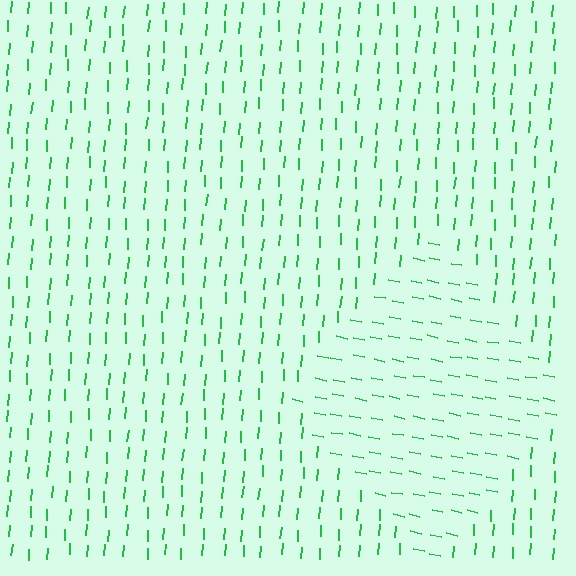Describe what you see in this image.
The image is filled with small green line segments. A diamond region in the image has lines oriented differently from the surrounding lines, creating a visible texture boundary.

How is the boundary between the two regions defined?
The boundary is defined purely by a change in line orientation (approximately 82 degrees difference). All lines are the same color and thickness.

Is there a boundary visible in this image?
Yes, there is a texture boundary formed by a change in line orientation.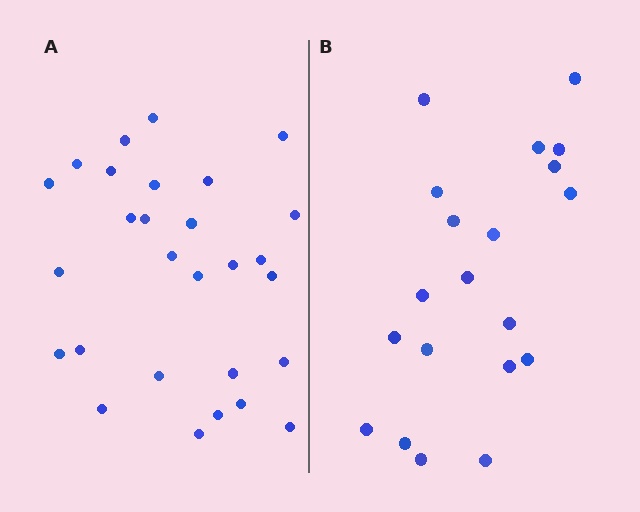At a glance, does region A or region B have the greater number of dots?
Region A (the left region) has more dots.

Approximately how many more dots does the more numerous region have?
Region A has roughly 8 or so more dots than region B.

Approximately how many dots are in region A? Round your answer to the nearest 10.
About 30 dots. (The exact count is 28, which rounds to 30.)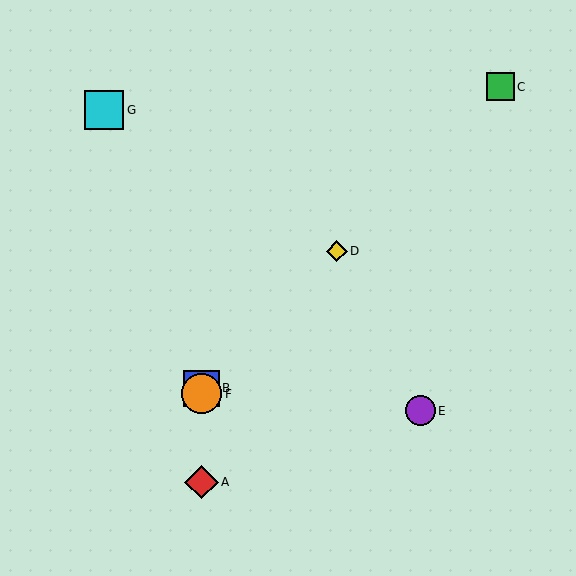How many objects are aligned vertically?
3 objects (A, B, F) are aligned vertically.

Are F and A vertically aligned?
Yes, both are at x≈201.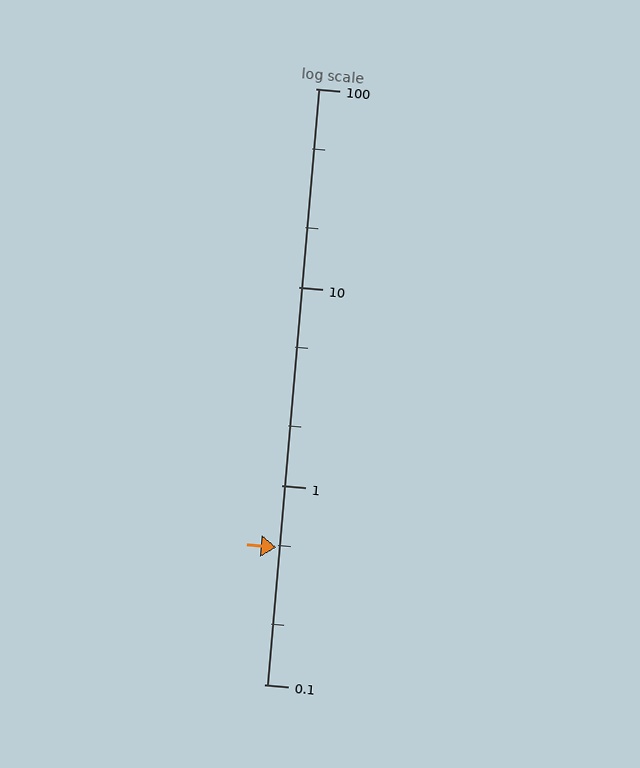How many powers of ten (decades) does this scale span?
The scale spans 3 decades, from 0.1 to 100.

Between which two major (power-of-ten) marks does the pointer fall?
The pointer is between 0.1 and 1.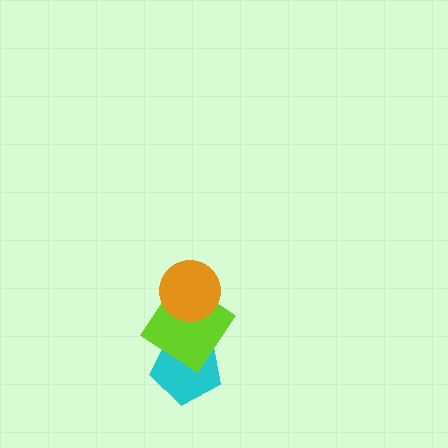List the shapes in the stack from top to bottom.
From top to bottom: the orange circle, the lime diamond, the cyan pentagon.